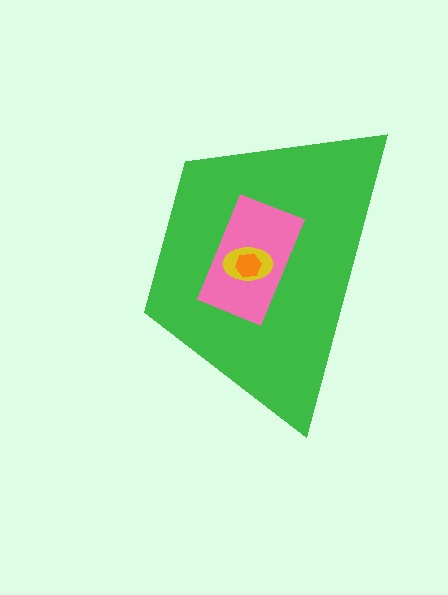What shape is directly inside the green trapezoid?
The pink rectangle.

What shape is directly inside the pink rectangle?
The yellow ellipse.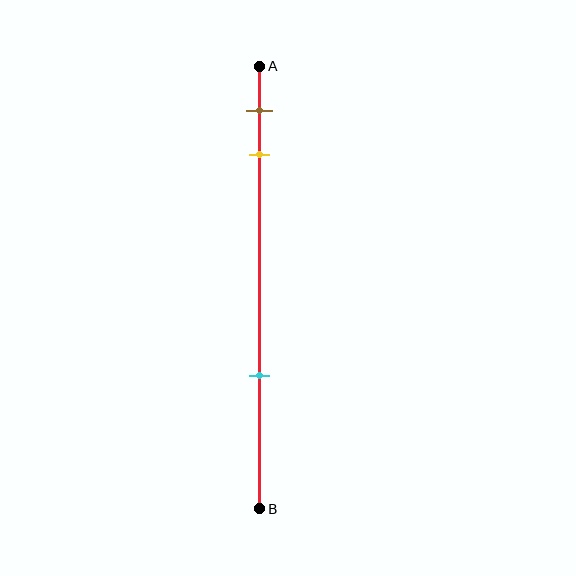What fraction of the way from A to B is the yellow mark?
The yellow mark is approximately 20% (0.2) of the way from A to B.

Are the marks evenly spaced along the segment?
No, the marks are not evenly spaced.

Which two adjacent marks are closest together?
The brown and yellow marks are the closest adjacent pair.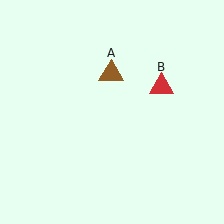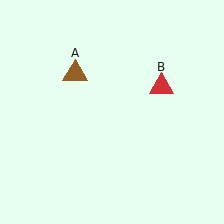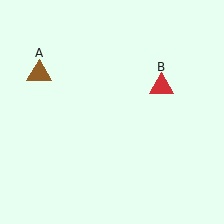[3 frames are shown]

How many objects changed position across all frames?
1 object changed position: brown triangle (object A).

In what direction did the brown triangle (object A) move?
The brown triangle (object A) moved left.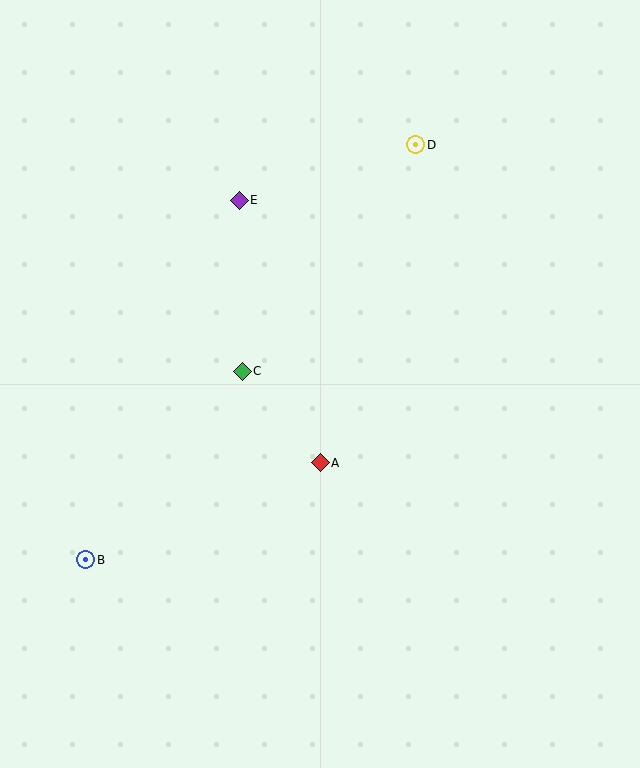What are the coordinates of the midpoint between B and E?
The midpoint between B and E is at (163, 380).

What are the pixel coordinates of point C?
Point C is at (242, 371).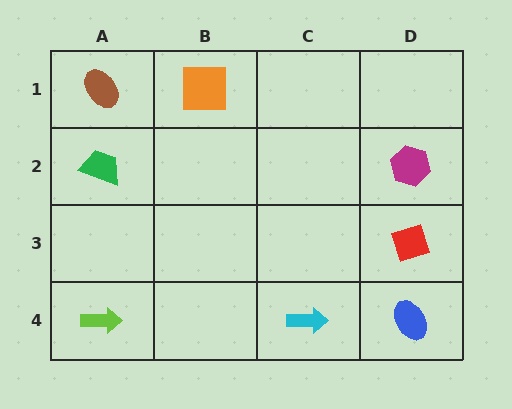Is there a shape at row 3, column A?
No, that cell is empty.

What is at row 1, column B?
An orange square.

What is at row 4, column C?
A cyan arrow.